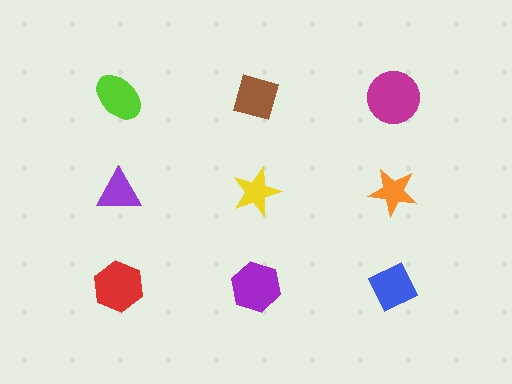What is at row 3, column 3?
A blue diamond.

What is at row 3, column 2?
A purple hexagon.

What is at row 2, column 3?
An orange star.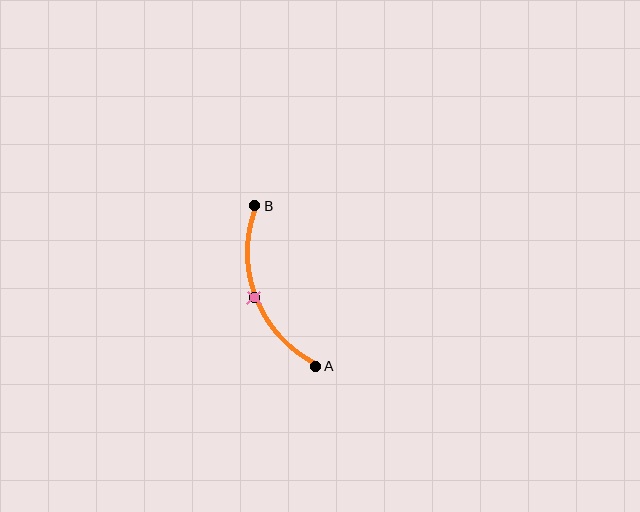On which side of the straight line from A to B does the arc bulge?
The arc bulges to the left of the straight line connecting A and B.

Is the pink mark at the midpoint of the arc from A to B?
Yes. The pink mark lies on the arc at equal arc-length from both A and B — it is the arc midpoint.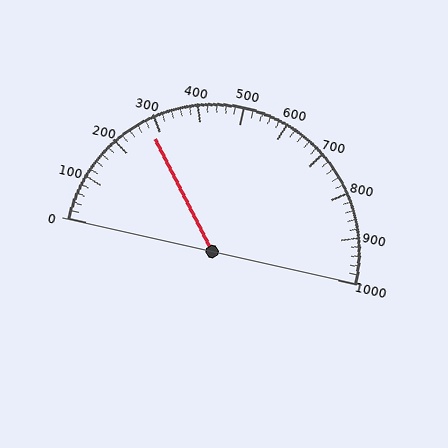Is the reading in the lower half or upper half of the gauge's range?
The reading is in the lower half of the range (0 to 1000).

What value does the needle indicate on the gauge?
The needle indicates approximately 280.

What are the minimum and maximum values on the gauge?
The gauge ranges from 0 to 1000.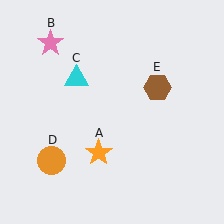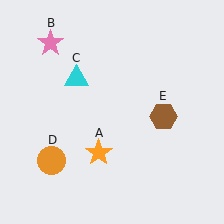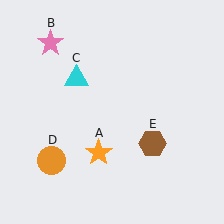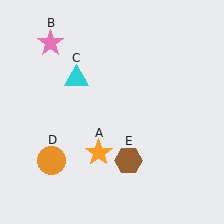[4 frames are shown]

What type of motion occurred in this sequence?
The brown hexagon (object E) rotated clockwise around the center of the scene.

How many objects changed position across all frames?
1 object changed position: brown hexagon (object E).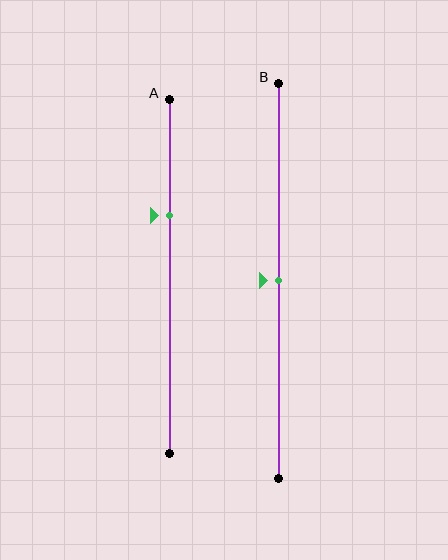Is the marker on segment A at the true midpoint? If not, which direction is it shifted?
No, the marker on segment A is shifted upward by about 17% of the segment length.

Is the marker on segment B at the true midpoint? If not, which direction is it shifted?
Yes, the marker on segment B is at the true midpoint.